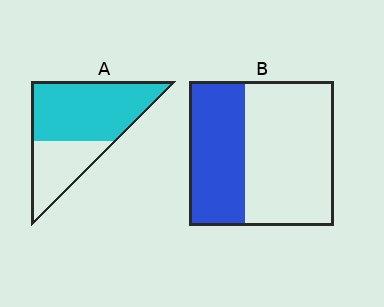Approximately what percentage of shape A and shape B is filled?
A is approximately 65% and B is approximately 40%.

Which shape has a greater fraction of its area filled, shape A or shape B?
Shape A.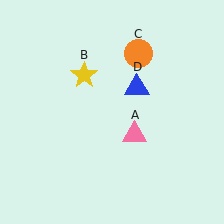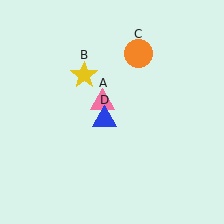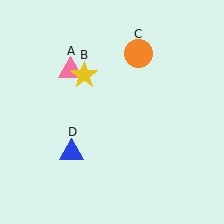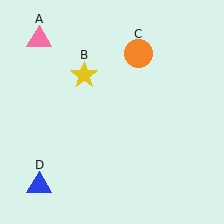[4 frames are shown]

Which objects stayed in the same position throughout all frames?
Yellow star (object B) and orange circle (object C) remained stationary.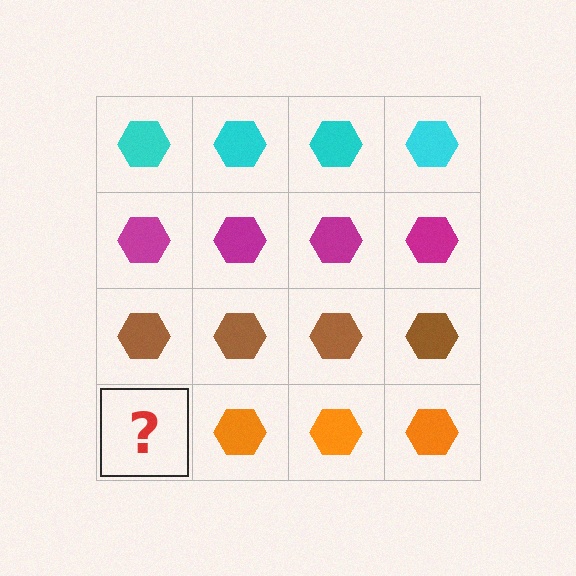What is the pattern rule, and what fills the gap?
The rule is that each row has a consistent color. The gap should be filled with an orange hexagon.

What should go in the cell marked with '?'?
The missing cell should contain an orange hexagon.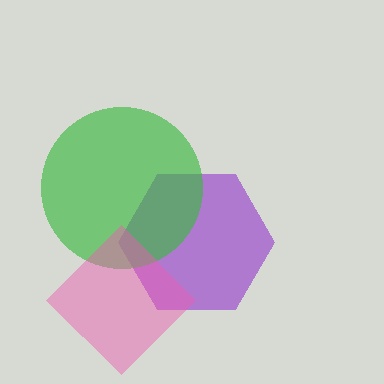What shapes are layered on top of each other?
The layered shapes are: a purple hexagon, a green circle, a pink diamond.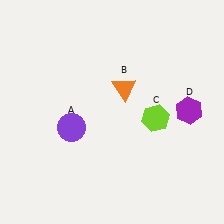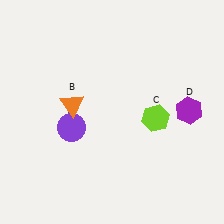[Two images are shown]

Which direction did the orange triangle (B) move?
The orange triangle (B) moved left.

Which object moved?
The orange triangle (B) moved left.